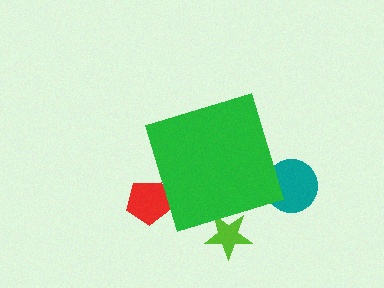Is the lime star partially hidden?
Yes, the lime star is partially hidden behind the green diamond.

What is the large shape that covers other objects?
A green diamond.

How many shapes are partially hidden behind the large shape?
3 shapes are partially hidden.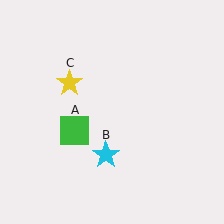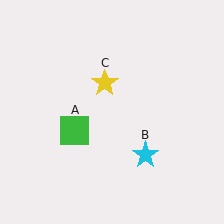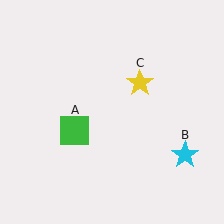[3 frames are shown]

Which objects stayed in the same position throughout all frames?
Green square (object A) remained stationary.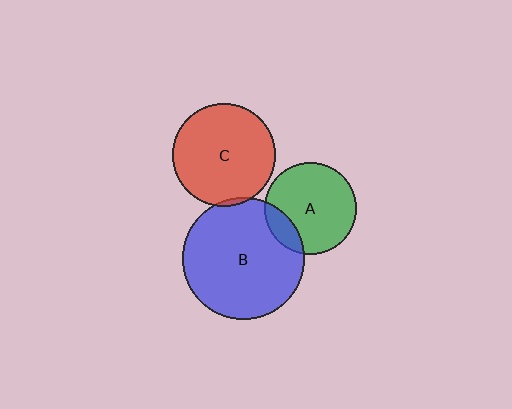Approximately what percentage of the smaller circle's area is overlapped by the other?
Approximately 15%.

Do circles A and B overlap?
Yes.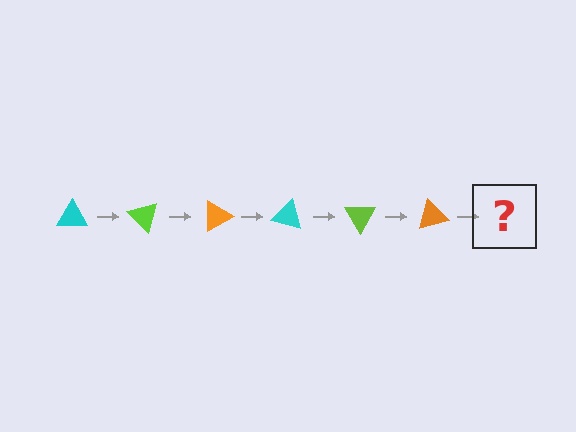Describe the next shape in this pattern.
It should be a cyan triangle, rotated 270 degrees from the start.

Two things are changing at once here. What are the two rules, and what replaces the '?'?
The two rules are that it rotates 45 degrees each step and the color cycles through cyan, lime, and orange. The '?' should be a cyan triangle, rotated 270 degrees from the start.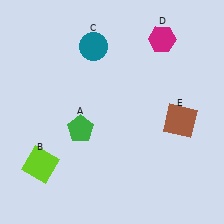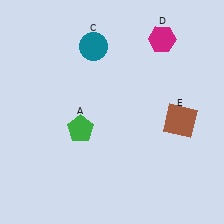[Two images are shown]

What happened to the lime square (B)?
The lime square (B) was removed in Image 2. It was in the bottom-left area of Image 1.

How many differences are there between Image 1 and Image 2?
There is 1 difference between the two images.